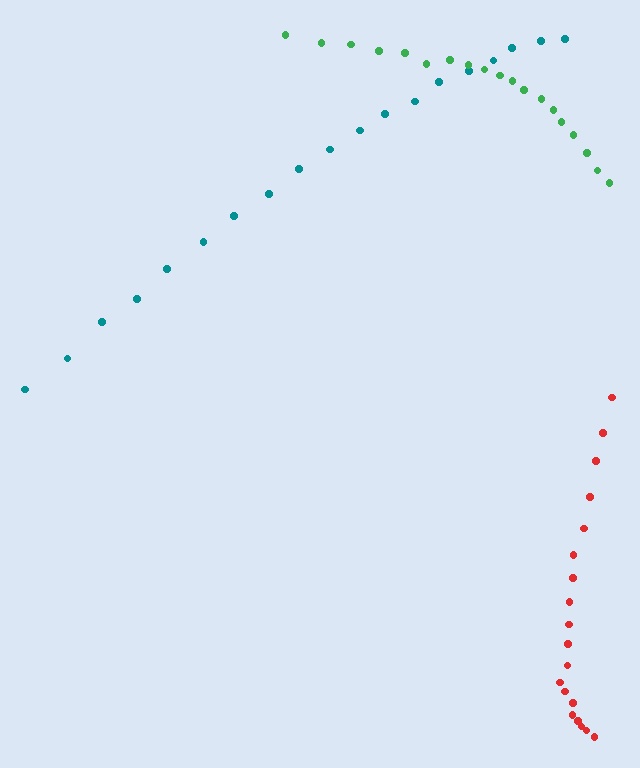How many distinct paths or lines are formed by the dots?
There are 3 distinct paths.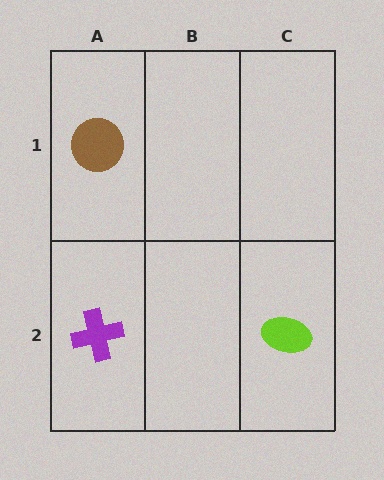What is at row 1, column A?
A brown circle.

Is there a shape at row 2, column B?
No, that cell is empty.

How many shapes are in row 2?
2 shapes.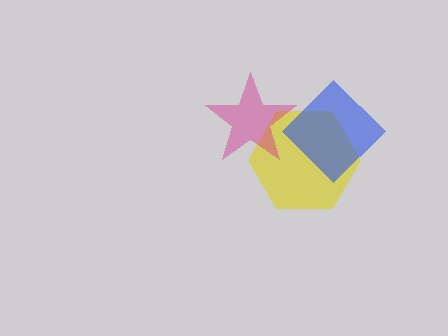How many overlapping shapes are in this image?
There are 3 overlapping shapes in the image.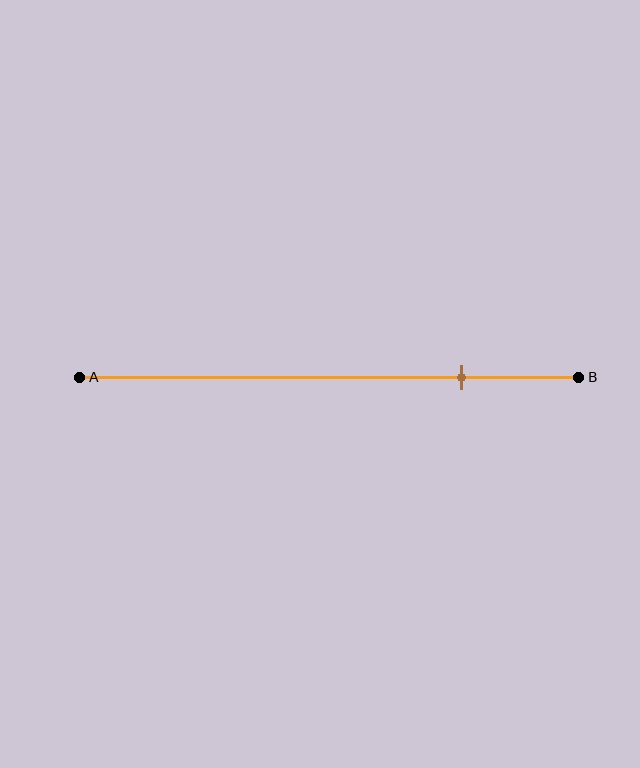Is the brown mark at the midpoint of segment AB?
No, the mark is at about 75% from A, not at the 50% midpoint.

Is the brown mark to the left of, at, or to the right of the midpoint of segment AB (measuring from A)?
The brown mark is to the right of the midpoint of segment AB.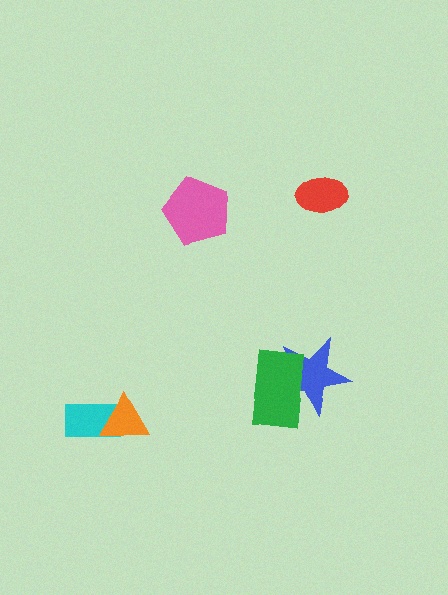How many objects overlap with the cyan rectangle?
1 object overlaps with the cyan rectangle.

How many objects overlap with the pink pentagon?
0 objects overlap with the pink pentagon.